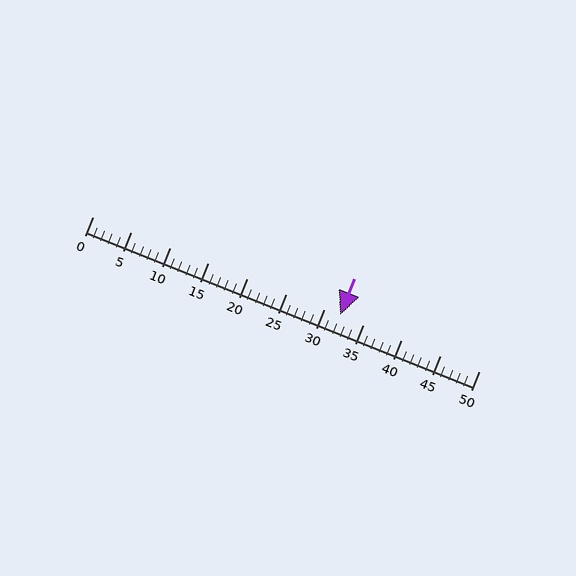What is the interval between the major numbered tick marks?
The major tick marks are spaced 5 units apart.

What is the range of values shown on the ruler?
The ruler shows values from 0 to 50.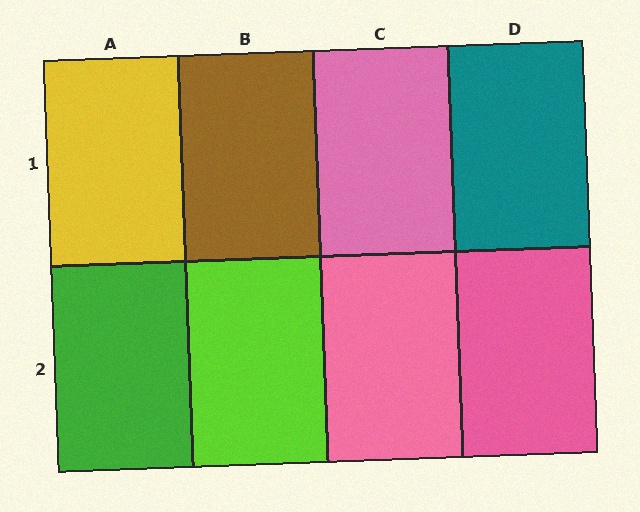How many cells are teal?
1 cell is teal.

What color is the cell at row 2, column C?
Pink.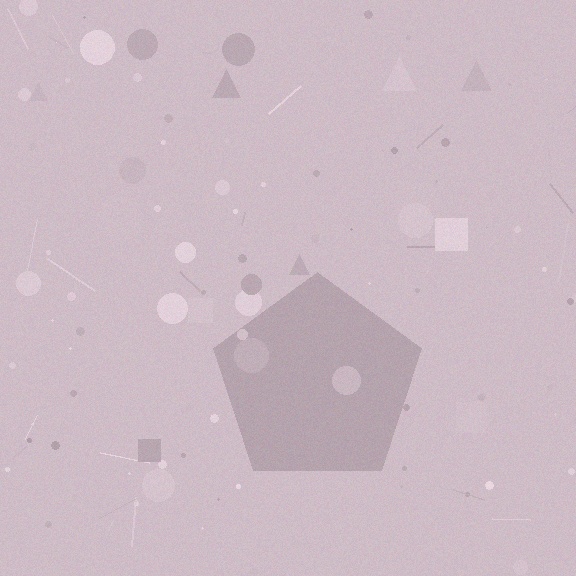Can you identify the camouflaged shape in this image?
The camouflaged shape is a pentagon.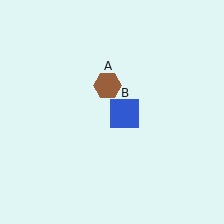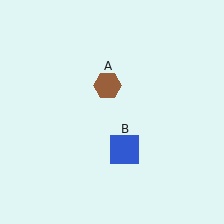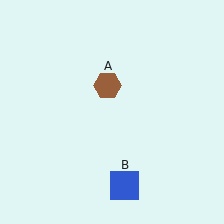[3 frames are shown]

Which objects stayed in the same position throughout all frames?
Brown hexagon (object A) remained stationary.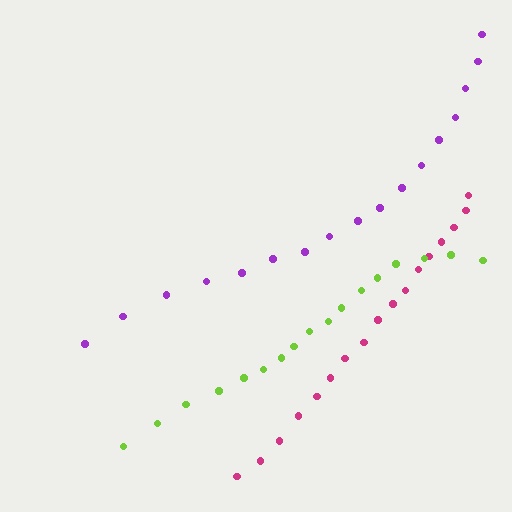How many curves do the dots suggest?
There are 3 distinct paths.